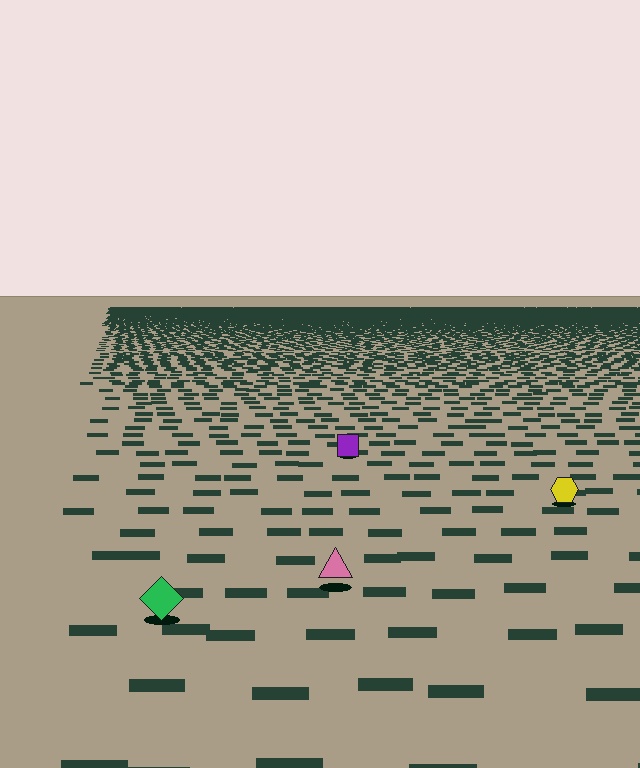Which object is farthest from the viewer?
The purple square is farthest from the viewer. It appears smaller and the ground texture around it is denser.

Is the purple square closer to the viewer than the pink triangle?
No. The pink triangle is closer — you can tell from the texture gradient: the ground texture is coarser near it.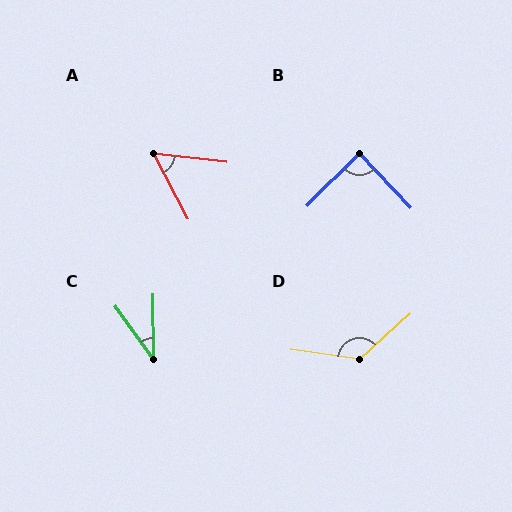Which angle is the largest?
D, at approximately 130 degrees.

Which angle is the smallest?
C, at approximately 35 degrees.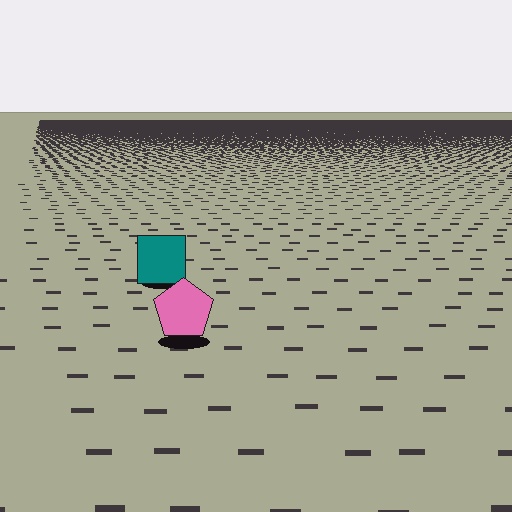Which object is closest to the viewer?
The pink pentagon is closest. The texture marks near it are larger and more spread out.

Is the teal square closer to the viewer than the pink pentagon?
No. The pink pentagon is closer — you can tell from the texture gradient: the ground texture is coarser near it.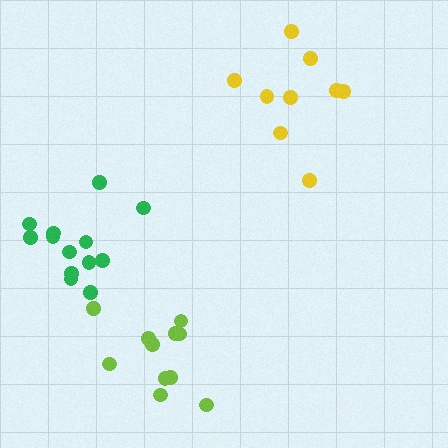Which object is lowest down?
The lime cluster is bottommost.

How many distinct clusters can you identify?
There are 3 distinct clusters.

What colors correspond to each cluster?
The clusters are colored: green, yellow, lime.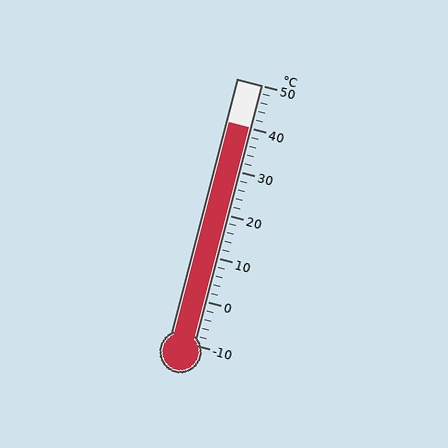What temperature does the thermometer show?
The thermometer shows approximately 40°C.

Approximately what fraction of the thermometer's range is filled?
The thermometer is filled to approximately 85% of its range.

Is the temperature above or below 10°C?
The temperature is above 10°C.